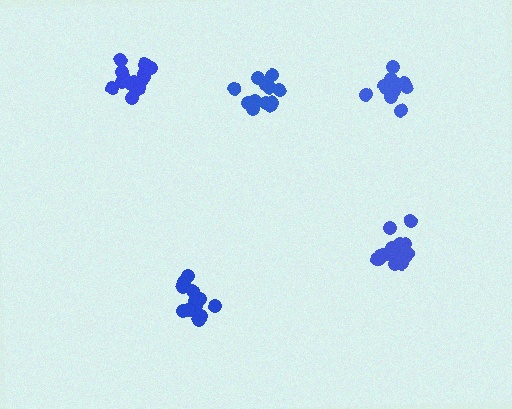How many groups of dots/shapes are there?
There are 5 groups.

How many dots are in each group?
Group 1: 15 dots, Group 2: 17 dots, Group 3: 13 dots, Group 4: 14 dots, Group 5: 16 dots (75 total).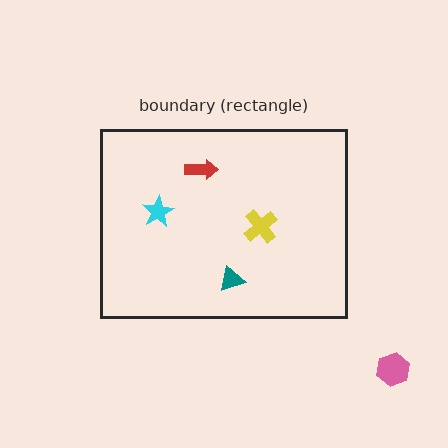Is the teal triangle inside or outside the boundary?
Inside.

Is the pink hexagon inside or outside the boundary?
Outside.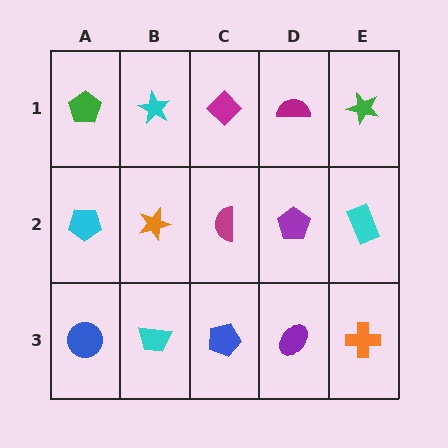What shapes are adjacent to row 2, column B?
A cyan star (row 1, column B), a cyan trapezoid (row 3, column B), a cyan pentagon (row 2, column A), a magenta semicircle (row 2, column C).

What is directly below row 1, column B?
An orange star.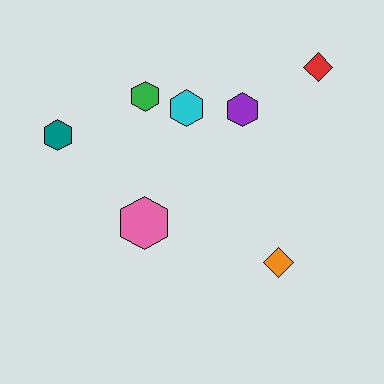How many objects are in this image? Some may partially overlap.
There are 7 objects.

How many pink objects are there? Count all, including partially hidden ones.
There is 1 pink object.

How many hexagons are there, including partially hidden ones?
There are 5 hexagons.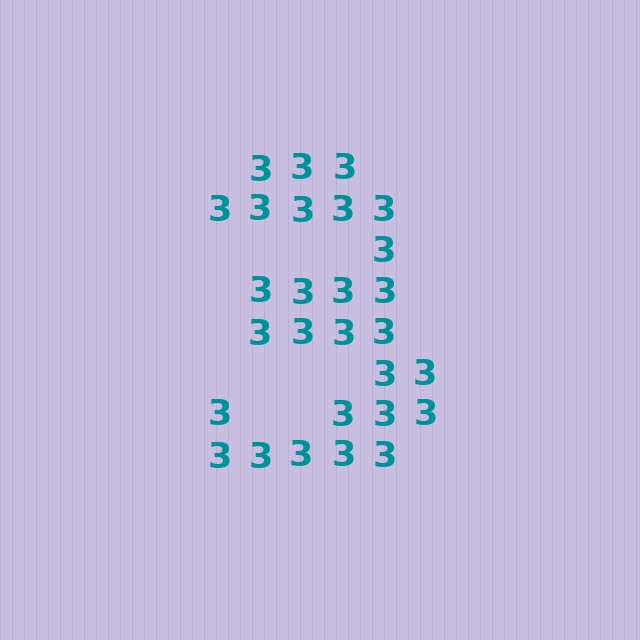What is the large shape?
The large shape is the digit 3.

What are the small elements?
The small elements are digit 3's.